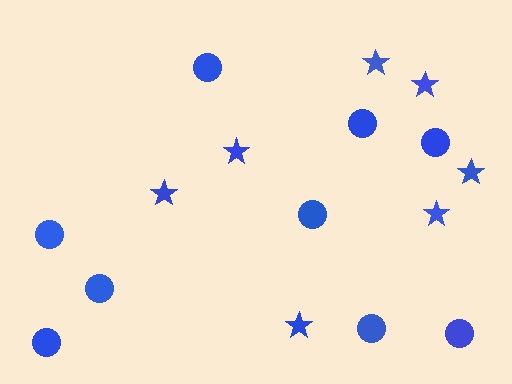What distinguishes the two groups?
There are 2 groups: one group of circles (9) and one group of stars (7).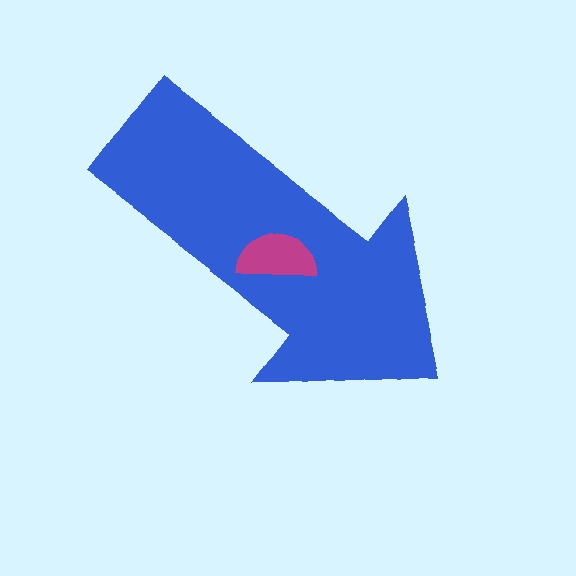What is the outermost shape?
The blue arrow.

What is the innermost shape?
The magenta semicircle.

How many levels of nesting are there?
2.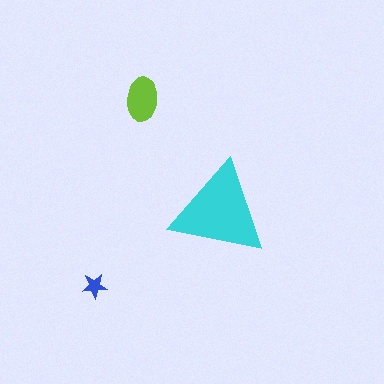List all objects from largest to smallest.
The cyan triangle, the lime ellipse, the blue star.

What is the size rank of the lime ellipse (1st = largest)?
2nd.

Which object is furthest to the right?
The cyan triangle is rightmost.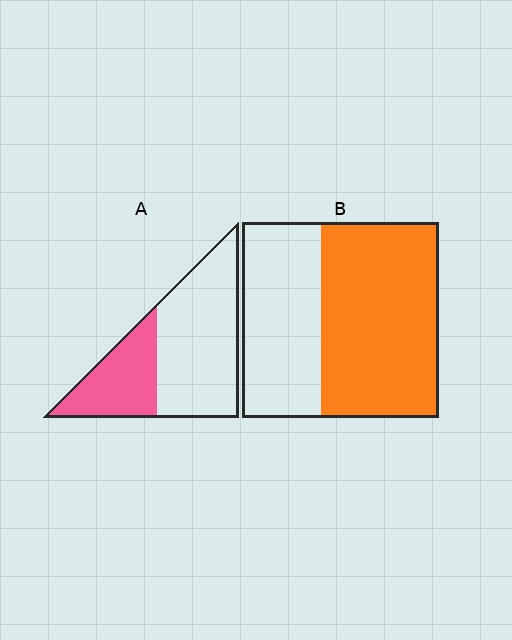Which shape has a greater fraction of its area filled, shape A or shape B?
Shape B.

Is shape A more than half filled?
No.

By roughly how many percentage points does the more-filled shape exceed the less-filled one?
By roughly 25 percentage points (B over A).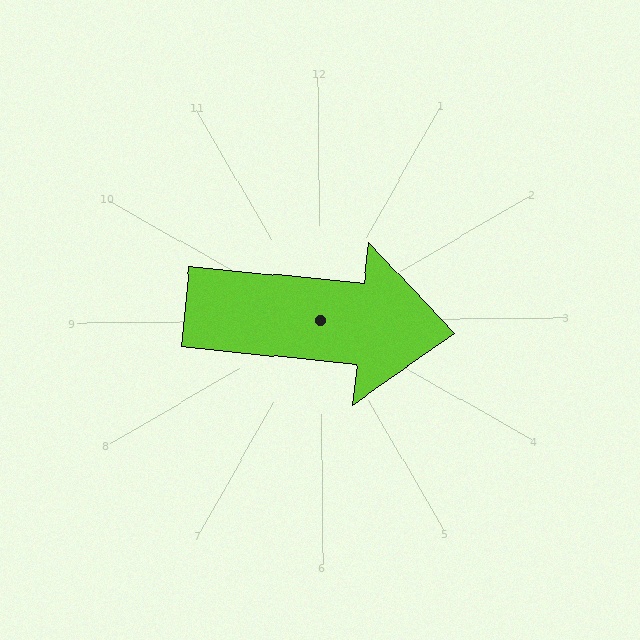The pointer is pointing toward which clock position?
Roughly 3 o'clock.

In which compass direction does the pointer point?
East.